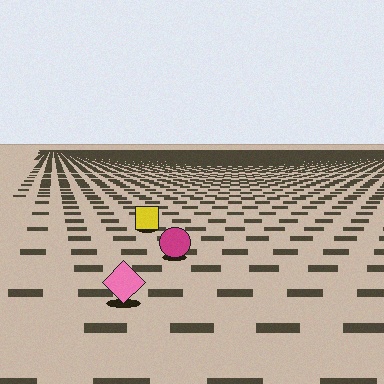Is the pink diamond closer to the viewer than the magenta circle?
Yes. The pink diamond is closer — you can tell from the texture gradient: the ground texture is coarser near it.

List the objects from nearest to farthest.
From nearest to farthest: the pink diamond, the magenta circle, the yellow square.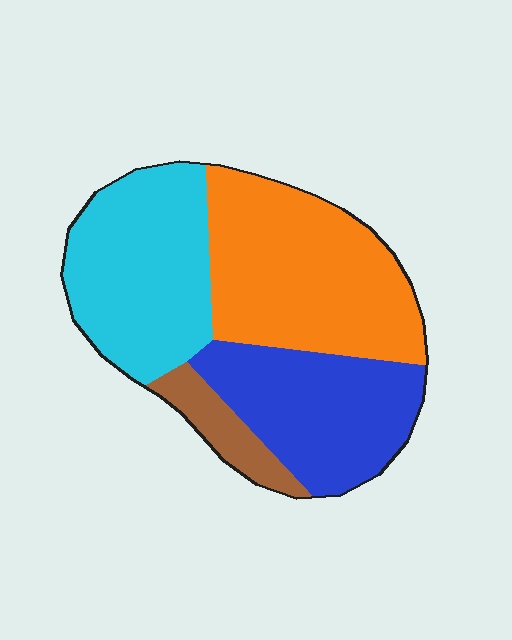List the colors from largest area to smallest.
From largest to smallest: orange, cyan, blue, brown.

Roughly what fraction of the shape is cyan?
Cyan covers roughly 30% of the shape.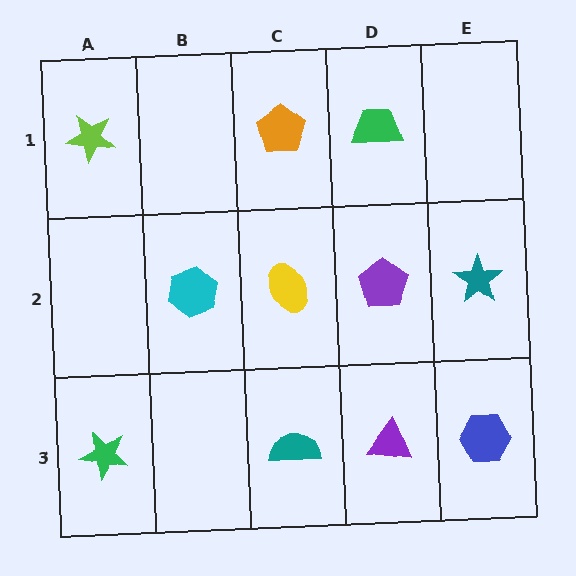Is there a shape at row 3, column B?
No, that cell is empty.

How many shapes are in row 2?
4 shapes.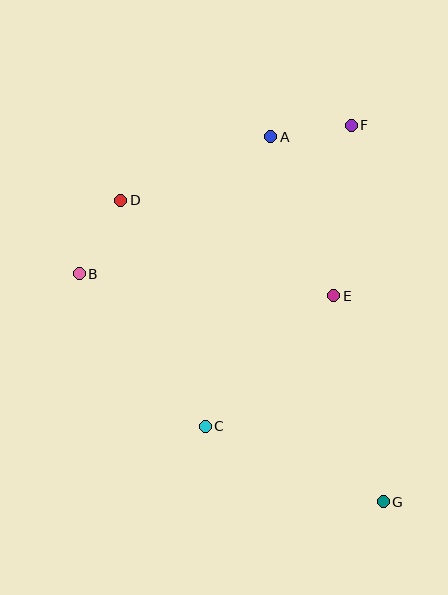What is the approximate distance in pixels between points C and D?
The distance between C and D is approximately 242 pixels.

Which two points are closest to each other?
Points A and F are closest to each other.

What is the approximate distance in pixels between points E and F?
The distance between E and F is approximately 171 pixels.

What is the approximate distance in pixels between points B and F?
The distance between B and F is approximately 310 pixels.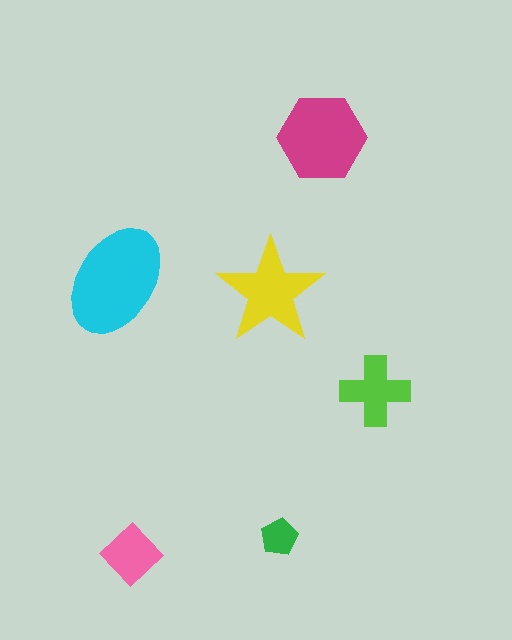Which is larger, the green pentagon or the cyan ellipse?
The cyan ellipse.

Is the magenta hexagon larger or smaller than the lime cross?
Larger.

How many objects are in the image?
There are 6 objects in the image.